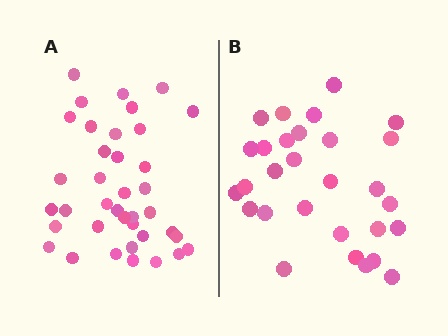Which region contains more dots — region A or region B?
Region A (the left region) has more dots.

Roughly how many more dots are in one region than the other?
Region A has roughly 8 or so more dots than region B.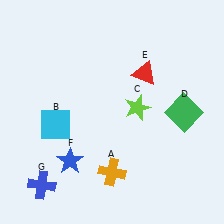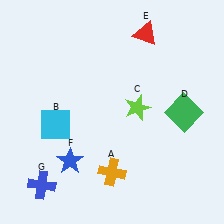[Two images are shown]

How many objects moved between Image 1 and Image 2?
1 object moved between the two images.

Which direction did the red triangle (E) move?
The red triangle (E) moved up.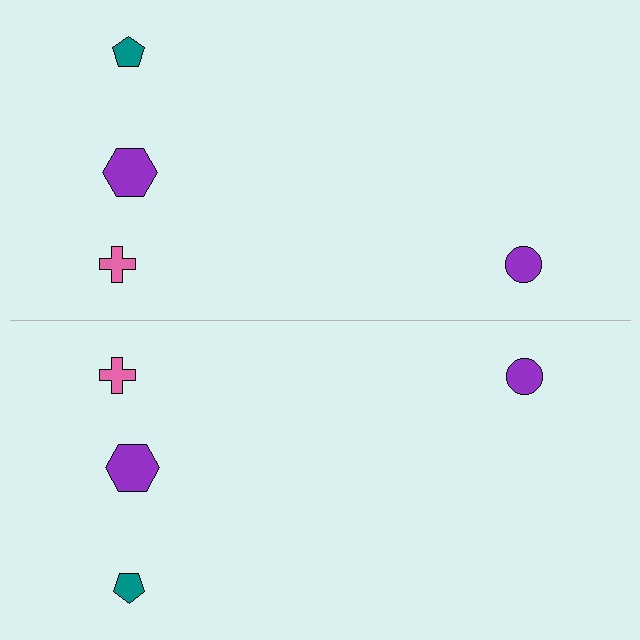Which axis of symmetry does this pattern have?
The pattern has a horizontal axis of symmetry running through the center of the image.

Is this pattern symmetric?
Yes, this pattern has bilateral (reflection) symmetry.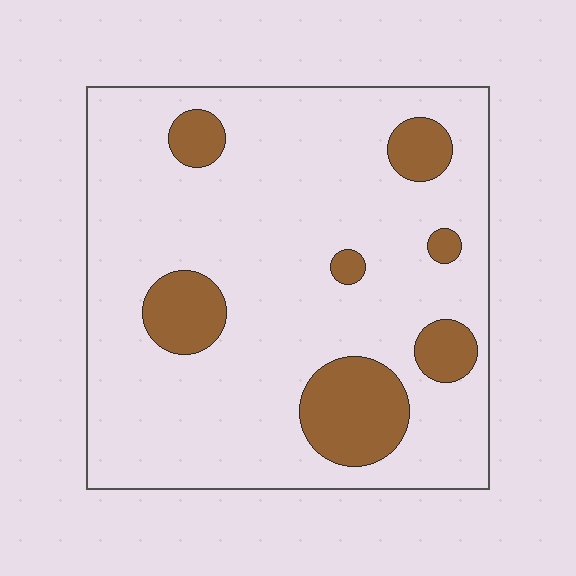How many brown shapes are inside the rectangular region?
7.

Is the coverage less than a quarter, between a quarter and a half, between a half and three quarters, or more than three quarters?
Less than a quarter.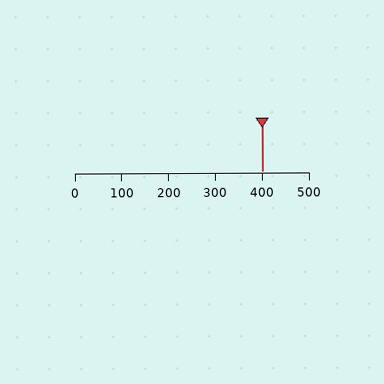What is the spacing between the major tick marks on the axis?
The major ticks are spaced 100 apart.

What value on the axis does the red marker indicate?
The marker indicates approximately 400.